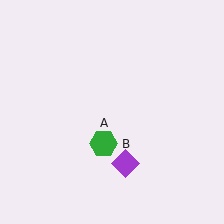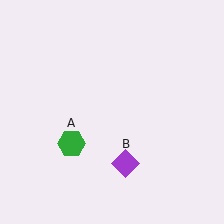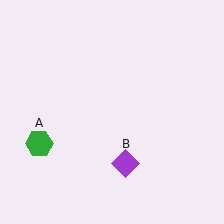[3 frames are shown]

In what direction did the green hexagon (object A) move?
The green hexagon (object A) moved left.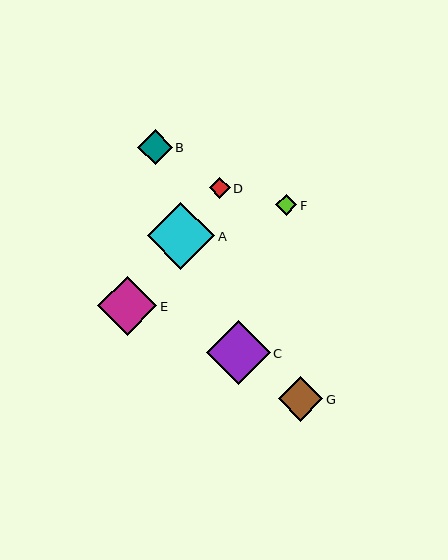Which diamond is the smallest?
Diamond F is the smallest with a size of approximately 21 pixels.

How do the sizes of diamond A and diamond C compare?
Diamond A and diamond C are approximately the same size.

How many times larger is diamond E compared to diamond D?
Diamond E is approximately 2.8 times the size of diamond D.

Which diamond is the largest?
Diamond A is the largest with a size of approximately 68 pixels.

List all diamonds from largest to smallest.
From largest to smallest: A, C, E, G, B, D, F.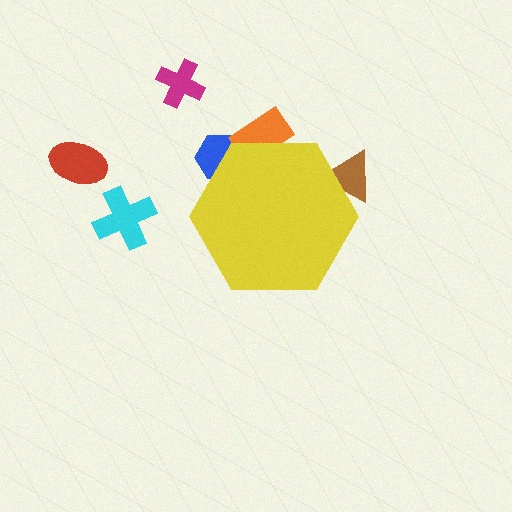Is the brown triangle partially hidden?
Yes, the brown triangle is partially hidden behind the yellow hexagon.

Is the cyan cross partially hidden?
No, the cyan cross is fully visible.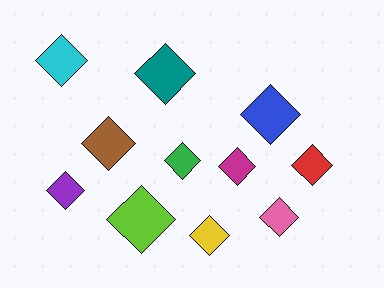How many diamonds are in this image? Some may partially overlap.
There are 11 diamonds.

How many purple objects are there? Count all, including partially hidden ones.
There is 1 purple object.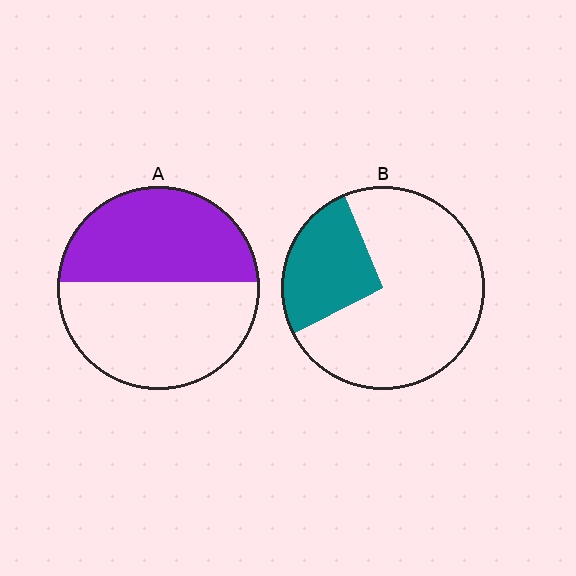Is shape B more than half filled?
No.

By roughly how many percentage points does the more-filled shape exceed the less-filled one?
By roughly 20 percentage points (A over B).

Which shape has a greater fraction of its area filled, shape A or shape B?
Shape A.